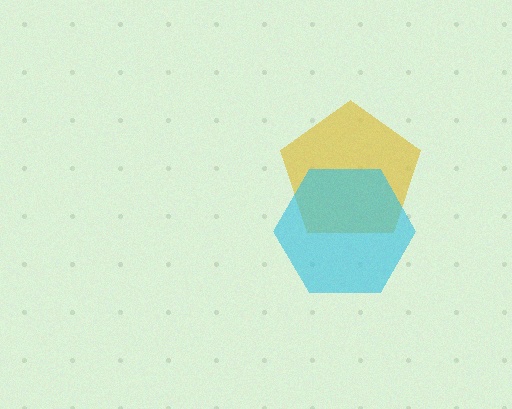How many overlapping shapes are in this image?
There are 2 overlapping shapes in the image.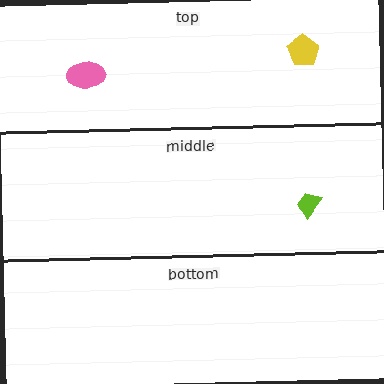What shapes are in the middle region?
The lime trapezoid.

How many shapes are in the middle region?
1.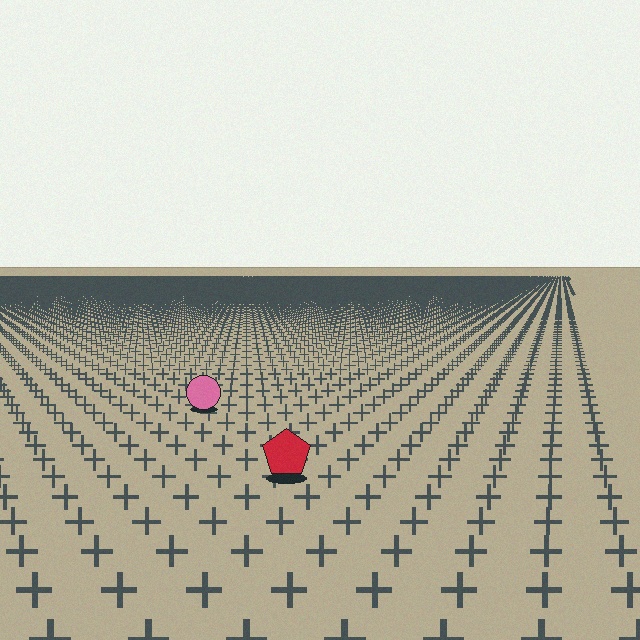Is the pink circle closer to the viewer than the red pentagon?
No. The red pentagon is closer — you can tell from the texture gradient: the ground texture is coarser near it.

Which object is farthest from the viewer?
The pink circle is farthest from the viewer. It appears smaller and the ground texture around it is denser.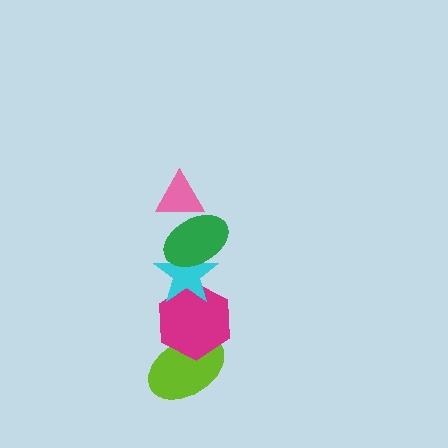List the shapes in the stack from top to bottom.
From top to bottom: the pink triangle, the green ellipse, the cyan star, the magenta hexagon, the lime ellipse.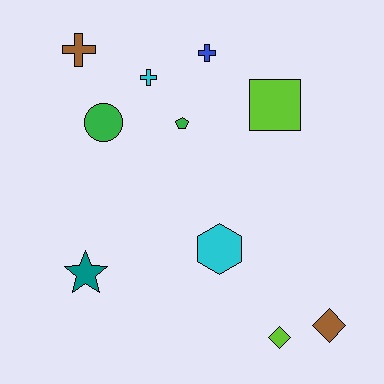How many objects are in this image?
There are 10 objects.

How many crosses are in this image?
There are 3 crosses.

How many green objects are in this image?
There are 2 green objects.